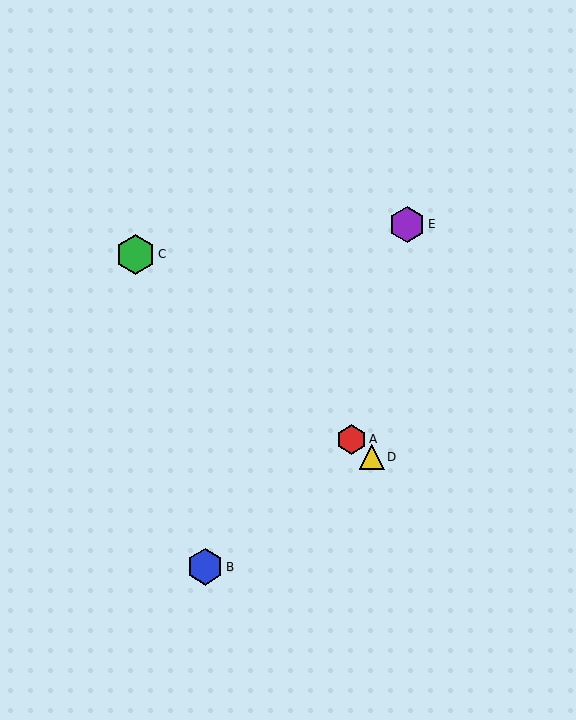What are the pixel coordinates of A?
Object A is at (352, 439).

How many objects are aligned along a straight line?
3 objects (A, C, D) are aligned along a straight line.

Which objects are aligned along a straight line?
Objects A, C, D are aligned along a straight line.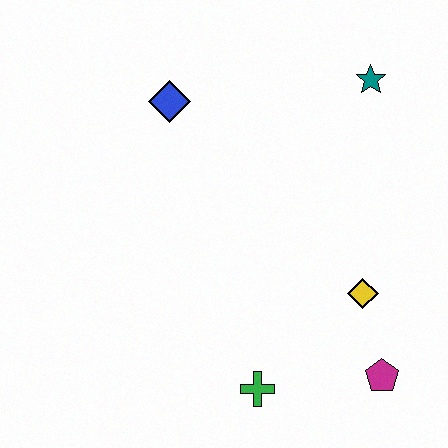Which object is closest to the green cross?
The magenta pentagon is closest to the green cross.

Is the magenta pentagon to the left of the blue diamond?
No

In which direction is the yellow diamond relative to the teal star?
The yellow diamond is below the teal star.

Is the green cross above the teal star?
No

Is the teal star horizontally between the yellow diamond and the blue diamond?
No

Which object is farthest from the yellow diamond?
The blue diamond is farthest from the yellow diamond.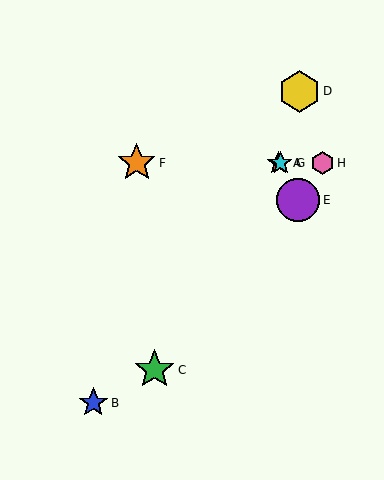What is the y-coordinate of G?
Object G is at y≈163.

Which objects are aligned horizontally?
Objects A, F, G, H are aligned horizontally.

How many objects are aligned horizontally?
4 objects (A, F, G, H) are aligned horizontally.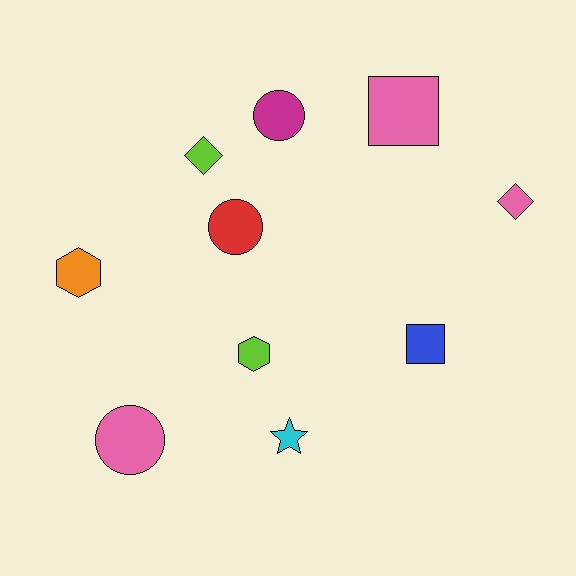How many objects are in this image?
There are 10 objects.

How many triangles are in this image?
There are no triangles.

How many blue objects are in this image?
There is 1 blue object.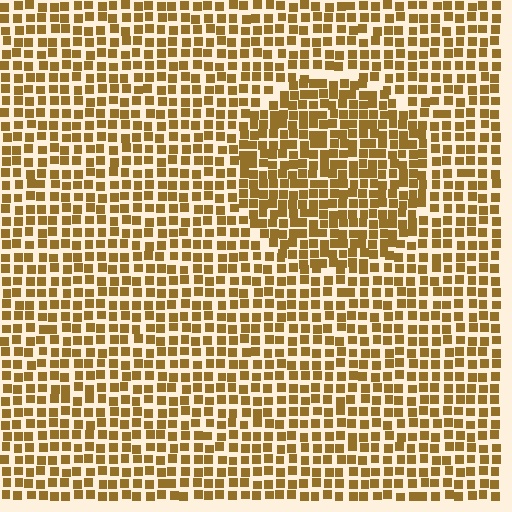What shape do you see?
I see a circle.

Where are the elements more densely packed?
The elements are more densely packed inside the circle boundary.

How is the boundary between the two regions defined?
The boundary is defined by a change in element density (approximately 1.4x ratio). All elements are the same color, size, and shape.